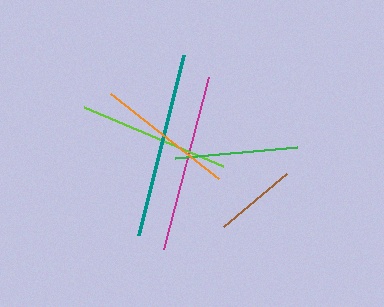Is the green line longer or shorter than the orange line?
The orange line is longer than the green line.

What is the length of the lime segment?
The lime segment is approximately 151 pixels long.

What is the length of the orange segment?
The orange segment is approximately 138 pixels long.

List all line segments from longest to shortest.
From longest to shortest: teal, magenta, lime, orange, green, brown.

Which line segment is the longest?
The teal line is the longest at approximately 185 pixels.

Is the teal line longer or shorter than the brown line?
The teal line is longer than the brown line.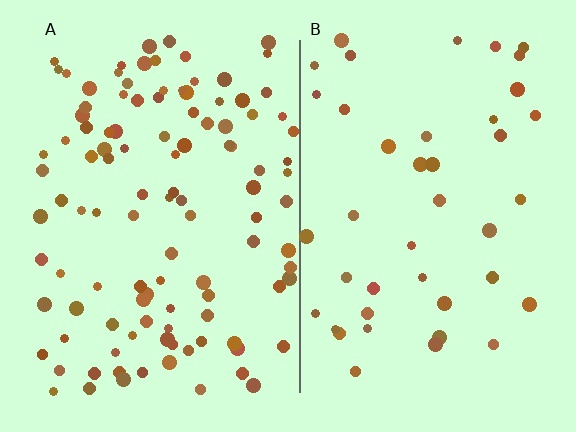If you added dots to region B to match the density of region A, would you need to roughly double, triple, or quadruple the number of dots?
Approximately triple.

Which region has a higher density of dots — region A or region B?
A (the left).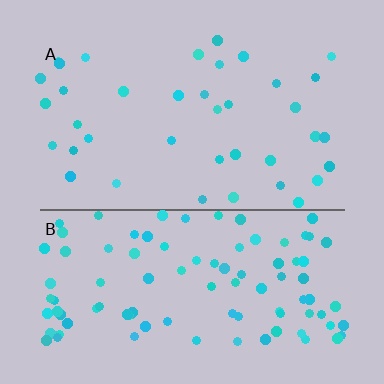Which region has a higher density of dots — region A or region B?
B (the bottom).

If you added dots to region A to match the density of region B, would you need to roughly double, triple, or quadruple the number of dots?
Approximately triple.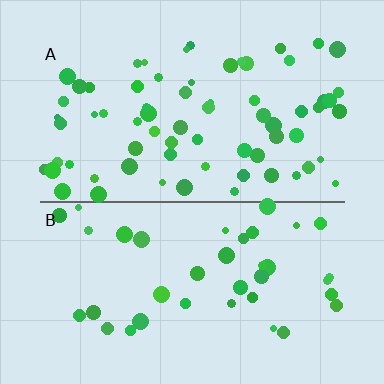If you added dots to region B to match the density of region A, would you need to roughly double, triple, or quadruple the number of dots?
Approximately double.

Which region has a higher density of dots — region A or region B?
A (the top).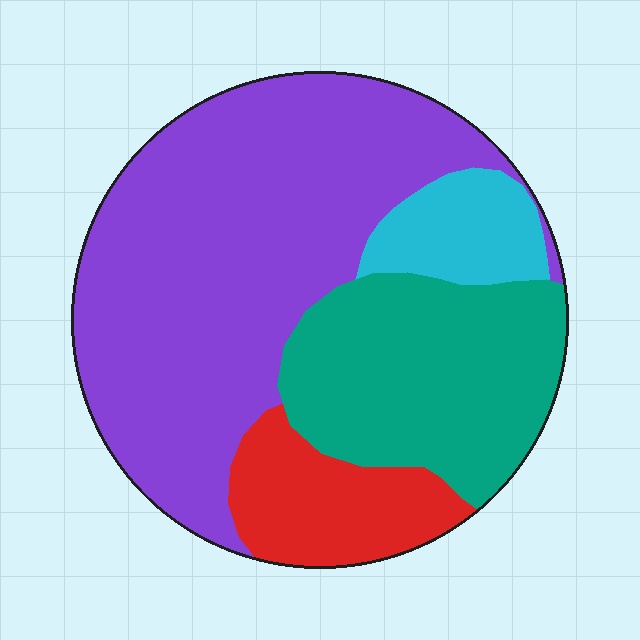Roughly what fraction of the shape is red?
Red takes up about one eighth (1/8) of the shape.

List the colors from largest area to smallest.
From largest to smallest: purple, teal, red, cyan.